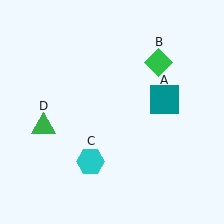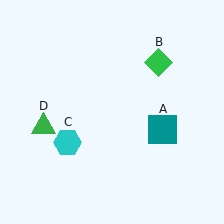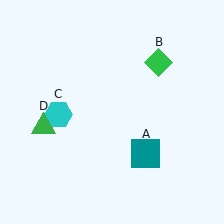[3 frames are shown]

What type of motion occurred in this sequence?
The teal square (object A), cyan hexagon (object C) rotated clockwise around the center of the scene.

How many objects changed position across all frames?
2 objects changed position: teal square (object A), cyan hexagon (object C).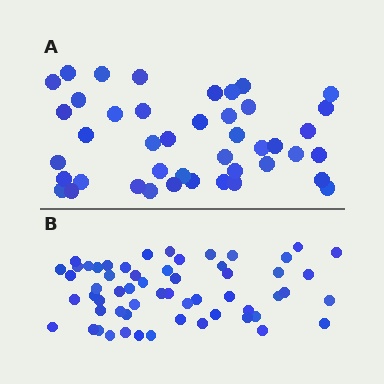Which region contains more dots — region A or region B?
Region B (the bottom region) has more dots.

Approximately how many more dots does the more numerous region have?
Region B has approximately 15 more dots than region A.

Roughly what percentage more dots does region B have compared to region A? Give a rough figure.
About 35% more.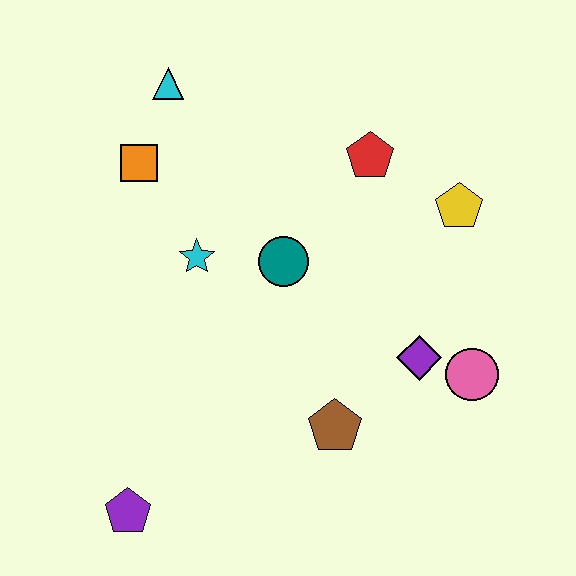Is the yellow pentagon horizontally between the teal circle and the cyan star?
No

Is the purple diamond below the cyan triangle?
Yes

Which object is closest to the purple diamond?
The pink circle is closest to the purple diamond.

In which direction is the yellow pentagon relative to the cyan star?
The yellow pentagon is to the right of the cyan star.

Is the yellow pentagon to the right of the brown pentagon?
Yes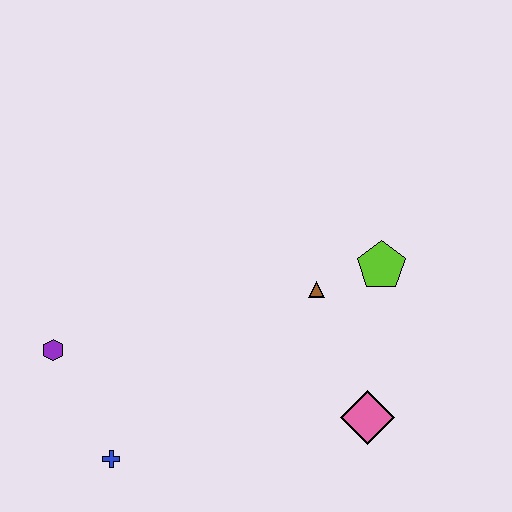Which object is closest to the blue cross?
The purple hexagon is closest to the blue cross.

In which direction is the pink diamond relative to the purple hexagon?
The pink diamond is to the right of the purple hexagon.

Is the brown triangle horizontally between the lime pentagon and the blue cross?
Yes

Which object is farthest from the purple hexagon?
The lime pentagon is farthest from the purple hexagon.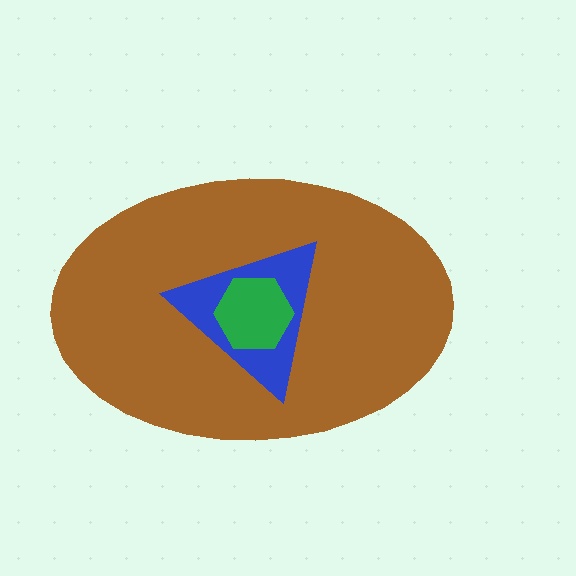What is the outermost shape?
The brown ellipse.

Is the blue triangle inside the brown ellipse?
Yes.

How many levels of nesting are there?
3.